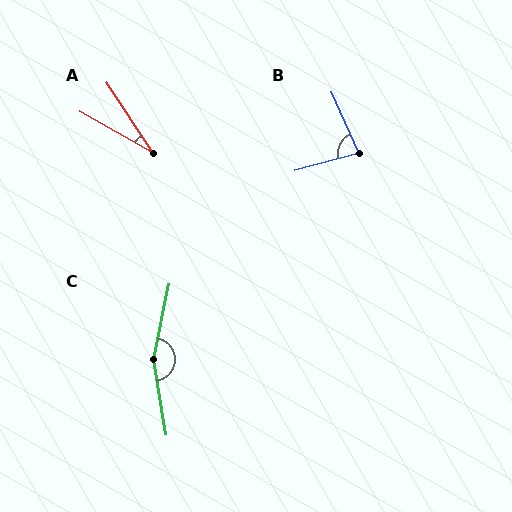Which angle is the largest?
C, at approximately 159 degrees.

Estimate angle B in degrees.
Approximately 81 degrees.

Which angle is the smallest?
A, at approximately 27 degrees.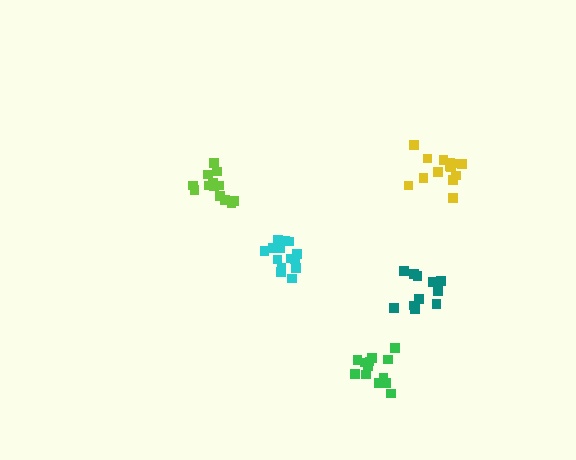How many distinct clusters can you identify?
There are 5 distinct clusters.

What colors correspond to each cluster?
The clusters are colored: cyan, yellow, lime, teal, green.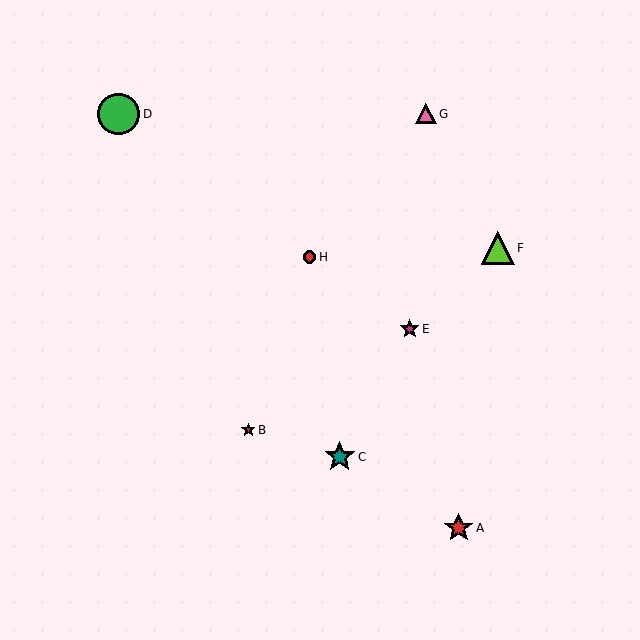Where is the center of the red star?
The center of the red star is at (459, 528).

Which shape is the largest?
The green circle (labeled D) is the largest.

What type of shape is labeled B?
Shape B is a red star.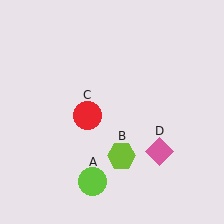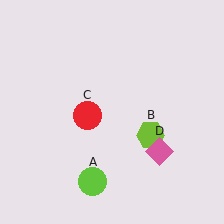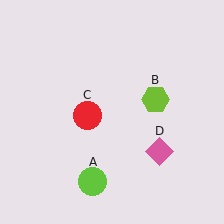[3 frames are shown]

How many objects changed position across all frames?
1 object changed position: lime hexagon (object B).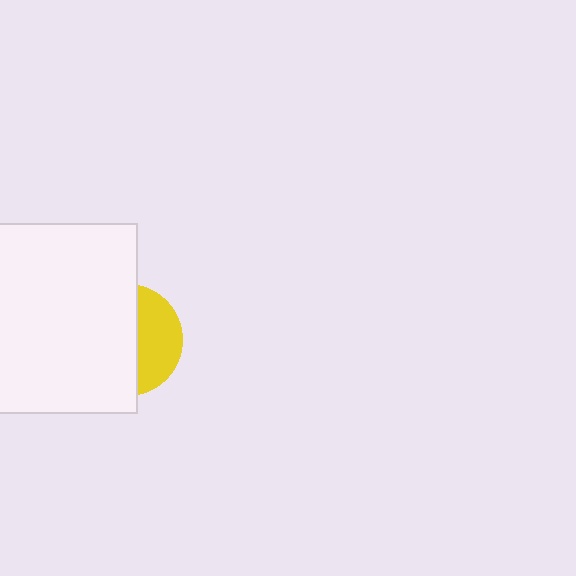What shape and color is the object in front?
The object in front is a white rectangle.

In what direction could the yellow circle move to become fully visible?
The yellow circle could move right. That would shift it out from behind the white rectangle entirely.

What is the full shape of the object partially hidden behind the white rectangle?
The partially hidden object is a yellow circle.